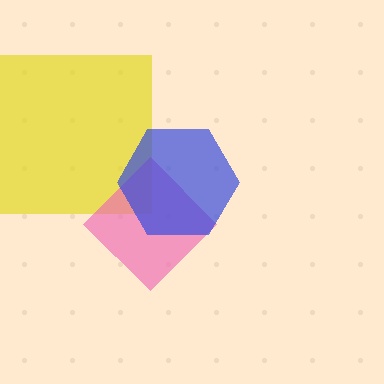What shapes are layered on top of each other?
The layered shapes are: a yellow square, a pink diamond, a blue hexagon.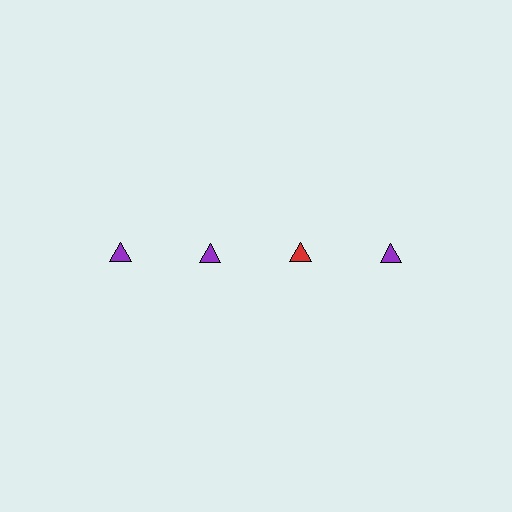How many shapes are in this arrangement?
There are 4 shapes arranged in a grid pattern.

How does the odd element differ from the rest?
It has a different color: red instead of purple.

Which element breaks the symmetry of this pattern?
The red triangle in the top row, center column breaks the symmetry. All other shapes are purple triangles.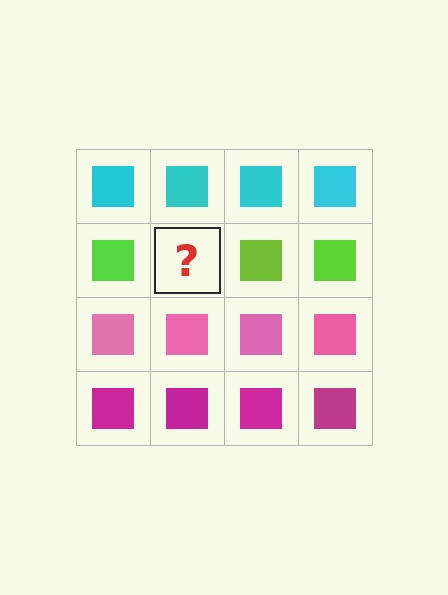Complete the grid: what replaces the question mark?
The question mark should be replaced with a lime square.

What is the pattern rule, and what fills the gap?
The rule is that each row has a consistent color. The gap should be filled with a lime square.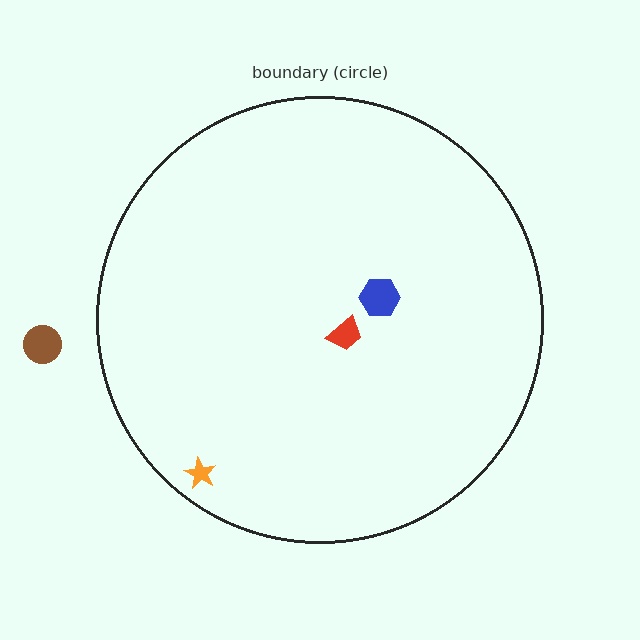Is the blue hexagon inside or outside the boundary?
Inside.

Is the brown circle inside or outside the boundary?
Outside.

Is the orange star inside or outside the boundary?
Inside.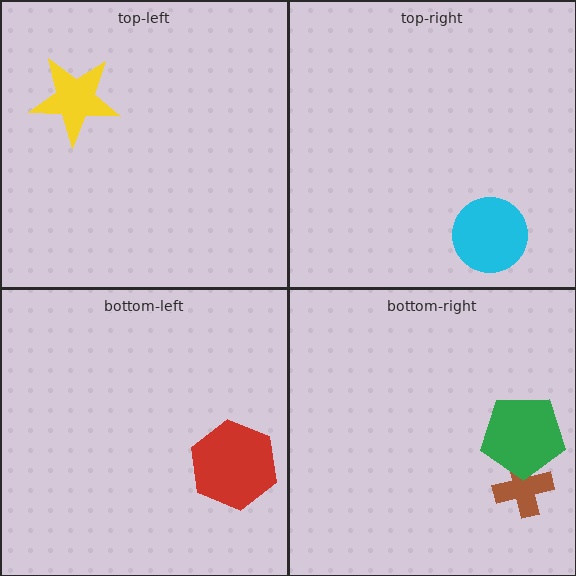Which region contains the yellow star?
The top-left region.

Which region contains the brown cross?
The bottom-right region.